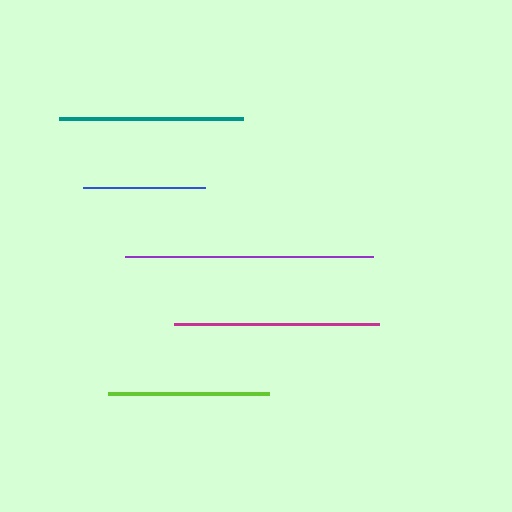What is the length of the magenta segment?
The magenta segment is approximately 205 pixels long.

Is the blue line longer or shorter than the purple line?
The purple line is longer than the blue line.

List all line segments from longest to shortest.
From longest to shortest: purple, magenta, teal, lime, blue.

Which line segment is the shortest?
The blue line is the shortest at approximately 121 pixels.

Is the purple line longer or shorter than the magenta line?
The purple line is longer than the magenta line.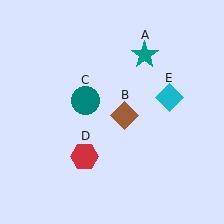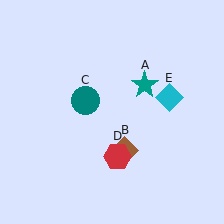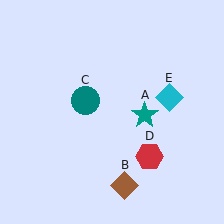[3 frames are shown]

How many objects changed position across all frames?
3 objects changed position: teal star (object A), brown diamond (object B), red hexagon (object D).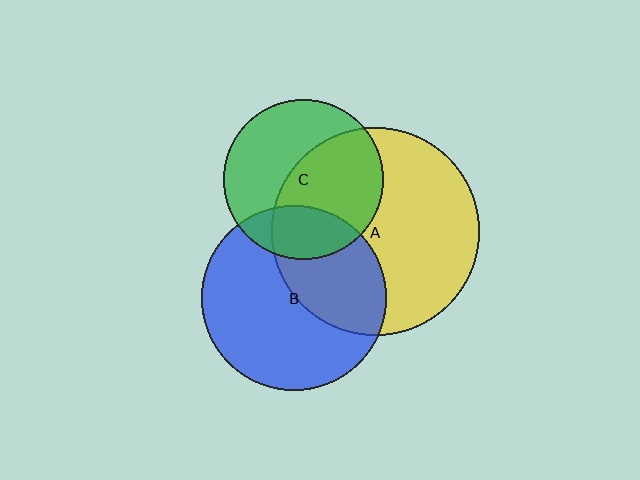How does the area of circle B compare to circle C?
Approximately 1.3 times.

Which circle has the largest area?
Circle A (yellow).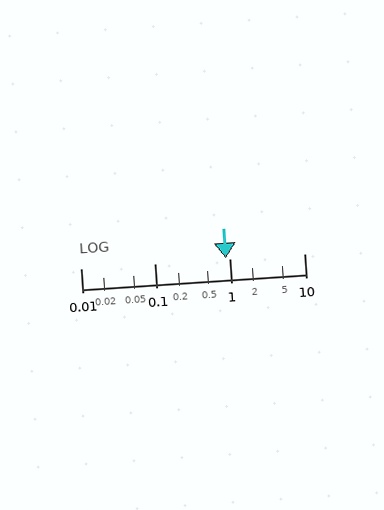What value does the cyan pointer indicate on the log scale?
The pointer indicates approximately 0.89.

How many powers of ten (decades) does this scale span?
The scale spans 3 decades, from 0.01 to 10.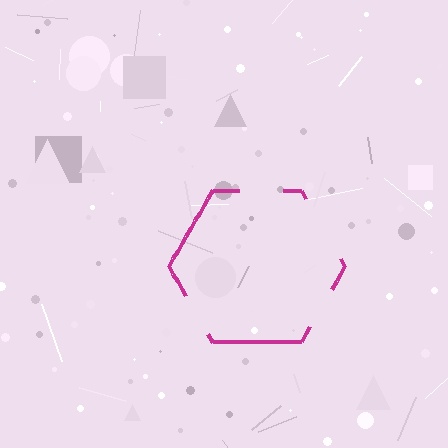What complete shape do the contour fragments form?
The contour fragments form a hexagon.